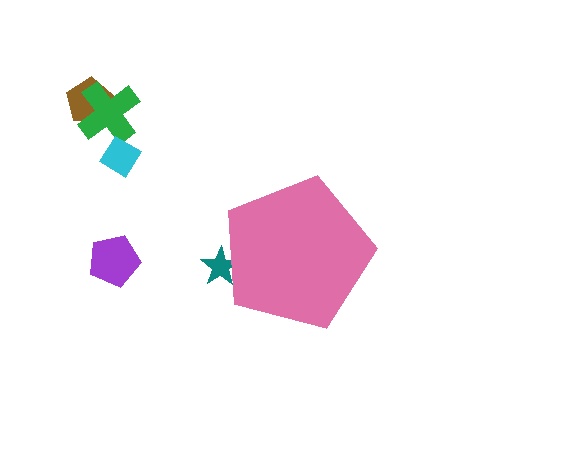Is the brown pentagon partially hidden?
No, the brown pentagon is fully visible.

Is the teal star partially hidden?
Yes, the teal star is partially hidden behind the pink pentagon.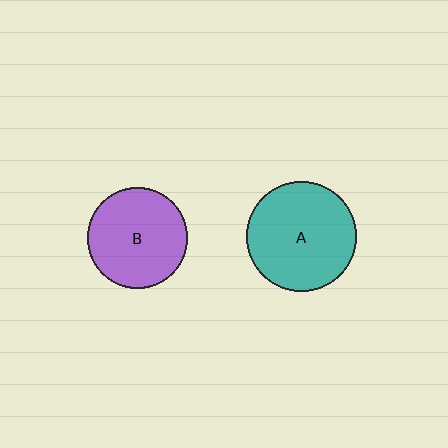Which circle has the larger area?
Circle A (teal).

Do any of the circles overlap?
No, none of the circles overlap.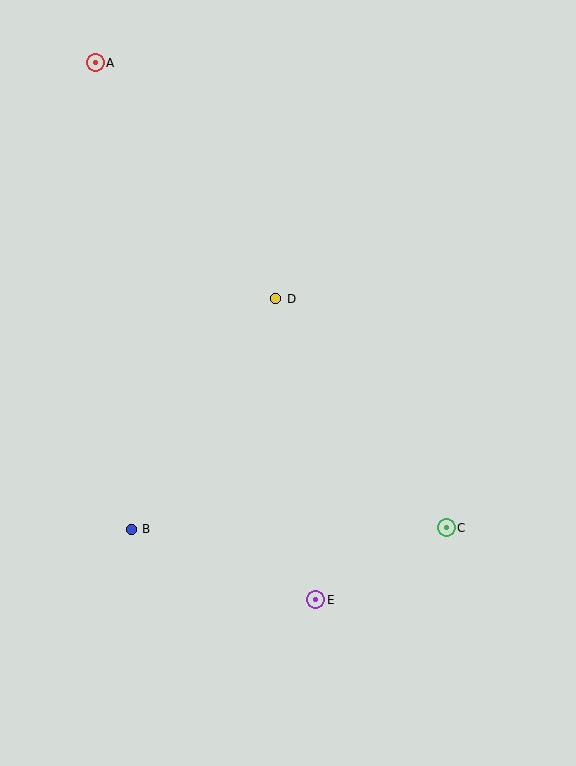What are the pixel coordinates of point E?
Point E is at (316, 600).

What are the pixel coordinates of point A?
Point A is at (95, 63).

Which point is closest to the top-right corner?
Point D is closest to the top-right corner.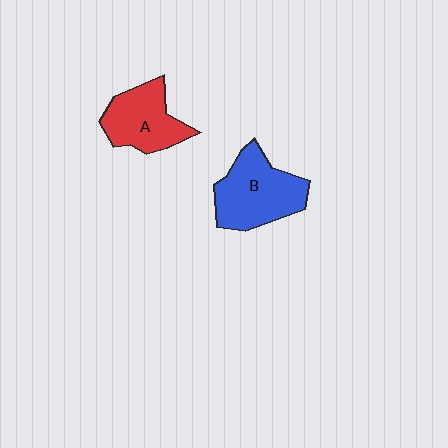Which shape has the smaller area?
Shape A (red).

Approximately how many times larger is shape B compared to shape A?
Approximately 1.2 times.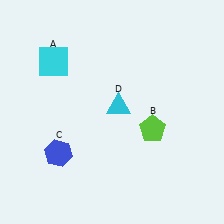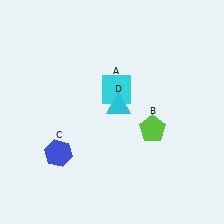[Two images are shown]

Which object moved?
The cyan square (A) moved right.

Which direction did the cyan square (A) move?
The cyan square (A) moved right.